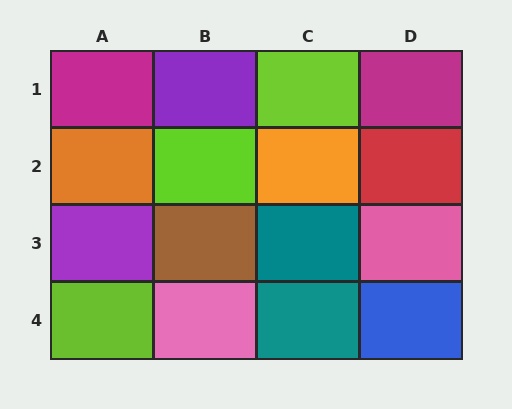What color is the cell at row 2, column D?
Red.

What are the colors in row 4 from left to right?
Lime, pink, teal, blue.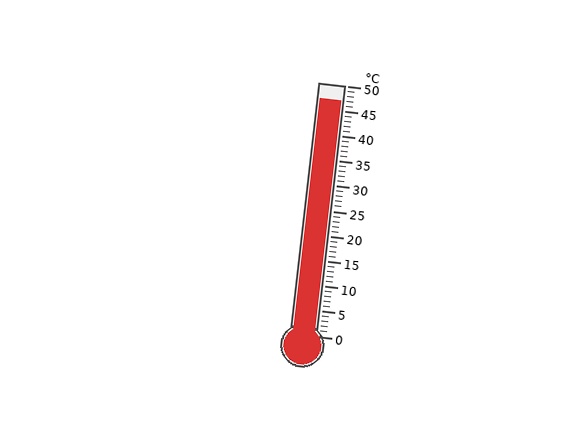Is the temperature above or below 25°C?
The temperature is above 25°C.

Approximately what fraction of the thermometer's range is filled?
The thermometer is filled to approximately 95% of its range.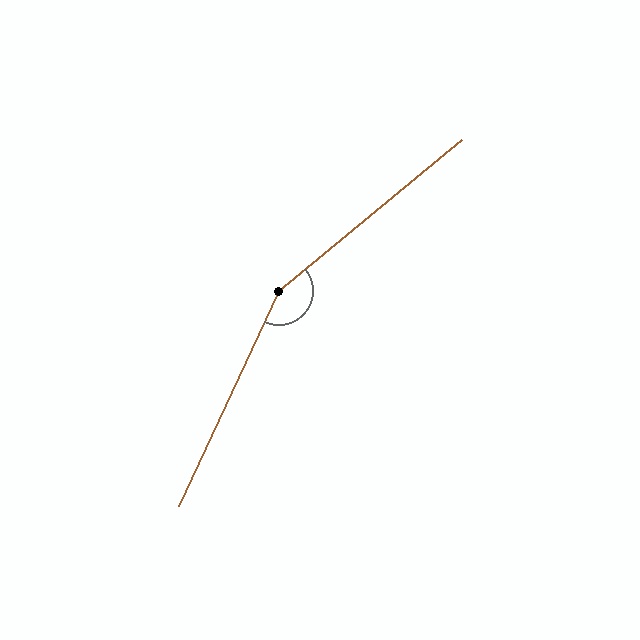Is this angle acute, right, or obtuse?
It is obtuse.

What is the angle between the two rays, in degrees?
Approximately 154 degrees.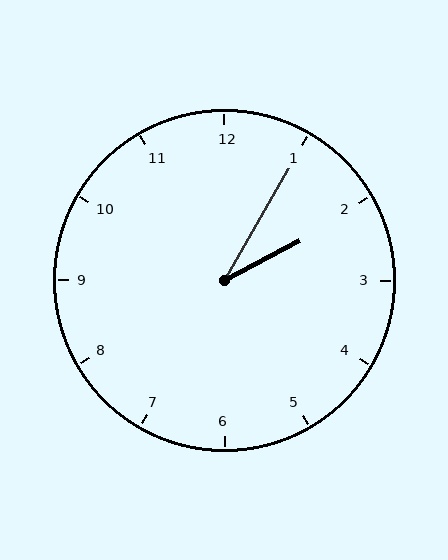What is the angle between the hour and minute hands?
Approximately 32 degrees.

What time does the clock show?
2:05.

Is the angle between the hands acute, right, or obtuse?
It is acute.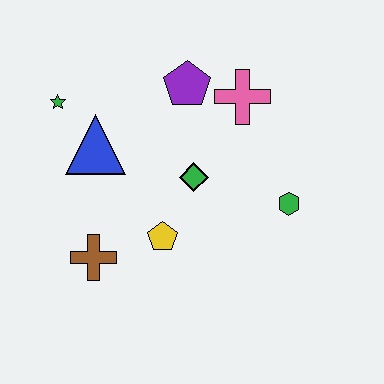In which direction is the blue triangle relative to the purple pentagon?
The blue triangle is to the left of the purple pentagon.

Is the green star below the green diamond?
No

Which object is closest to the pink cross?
The purple pentagon is closest to the pink cross.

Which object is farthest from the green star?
The green hexagon is farthest from the green star.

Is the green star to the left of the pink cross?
Yes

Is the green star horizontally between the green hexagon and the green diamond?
No